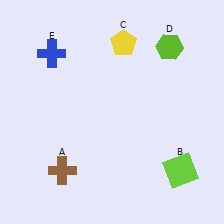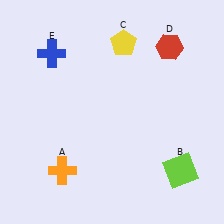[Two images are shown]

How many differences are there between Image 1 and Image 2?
There are 2 differences between the two images.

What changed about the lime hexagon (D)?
In Image 1, D is lime. In Image 2, it changed to red.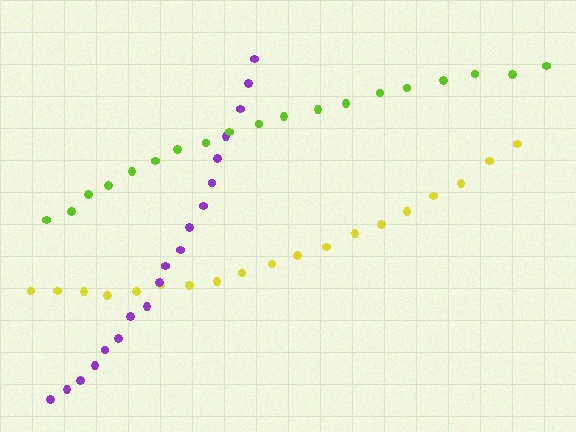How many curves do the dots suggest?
There are 3 distinct paths.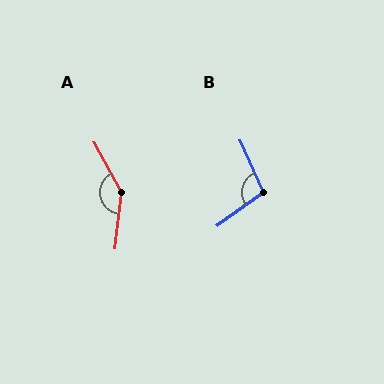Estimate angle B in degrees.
Approximately 102 degrees.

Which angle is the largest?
A, at approximately 145 degrees.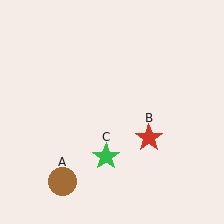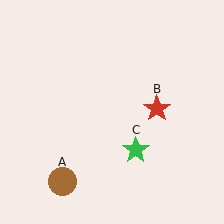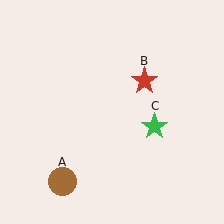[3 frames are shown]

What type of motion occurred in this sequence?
The red star (object B), green star (object C) rotated counterclockwise around the center of the scene.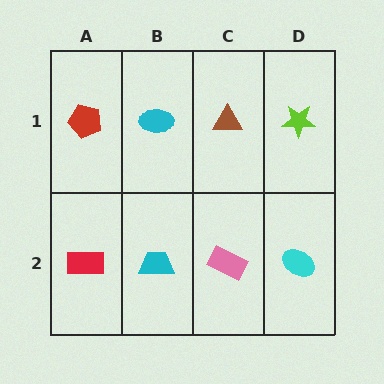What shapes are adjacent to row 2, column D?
A lime star (row 1, column D), a pink rectangle (row 2, column C).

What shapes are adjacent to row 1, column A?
A red rectangle (row 2, column A), a cyan ellipse (row 1, column B).